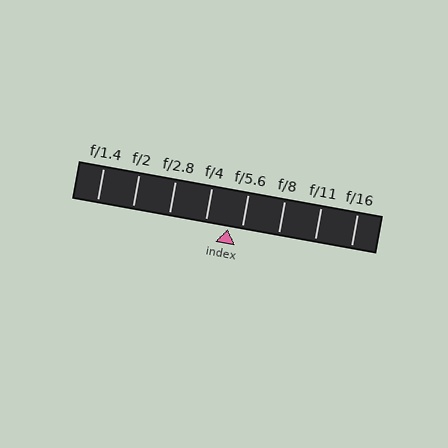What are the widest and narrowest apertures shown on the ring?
The widest aperture shown is f/1.4 and the narrowest is f/16.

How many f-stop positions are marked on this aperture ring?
There are 8 f-stop positions marked.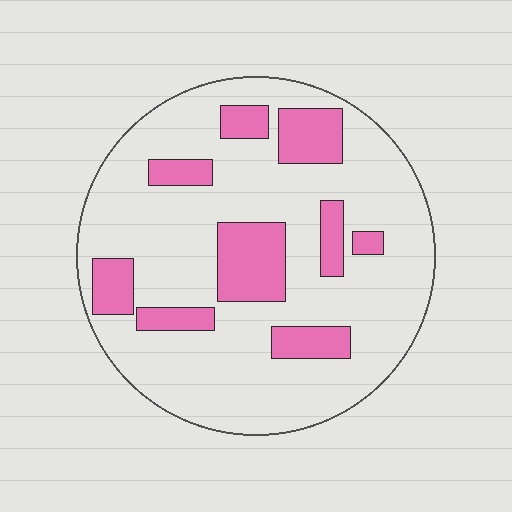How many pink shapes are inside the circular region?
9.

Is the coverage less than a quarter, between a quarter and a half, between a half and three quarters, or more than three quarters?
Less than a quarter.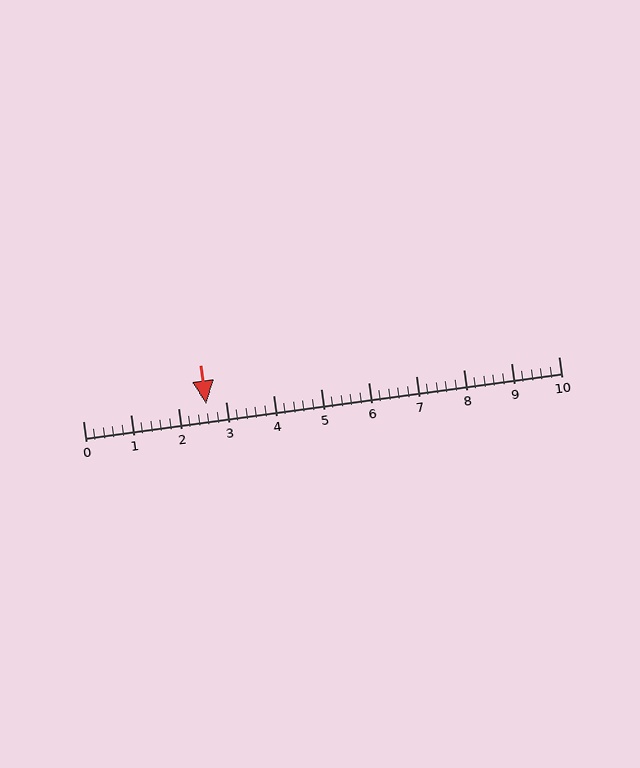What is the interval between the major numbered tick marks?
The major tick marks are spaced 1 units apart.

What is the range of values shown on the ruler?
The ruler shows values from 0 to 10.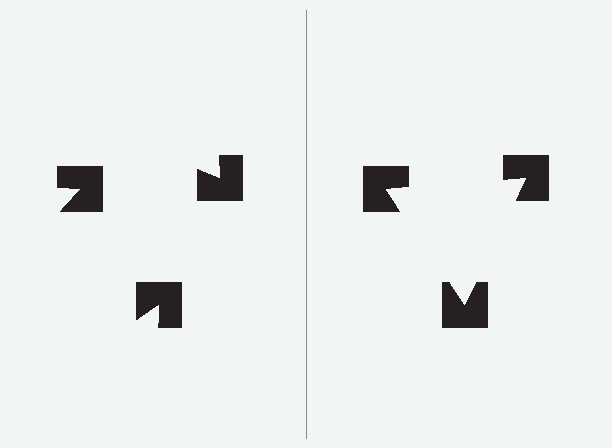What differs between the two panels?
The notched squares are positioned identically on both sides; only the wedge orientations differ. On the right they align to a triangle; on the left they are misaligned.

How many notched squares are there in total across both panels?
6 — 3 on each side.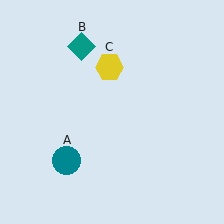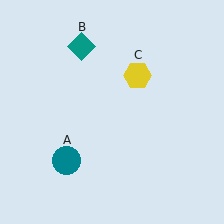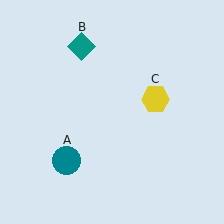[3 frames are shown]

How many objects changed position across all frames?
1 object changed position: yellow hexagon (object C).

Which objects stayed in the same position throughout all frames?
Teal circle (object A) and teal diamond (object B) remained stationary.